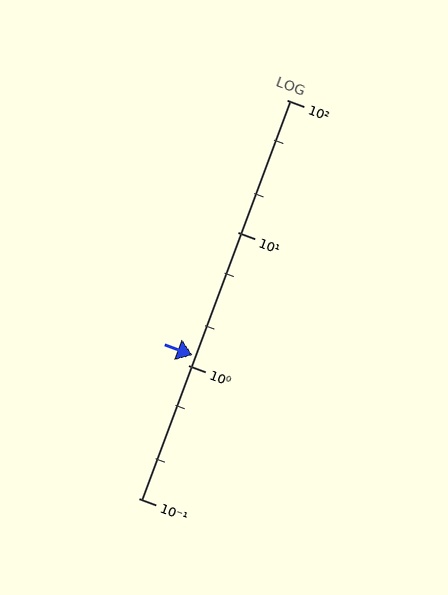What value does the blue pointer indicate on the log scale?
The pointer indicates approximately 1.2.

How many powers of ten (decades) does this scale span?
The scale spans 3 decades, from 0.1 to 100.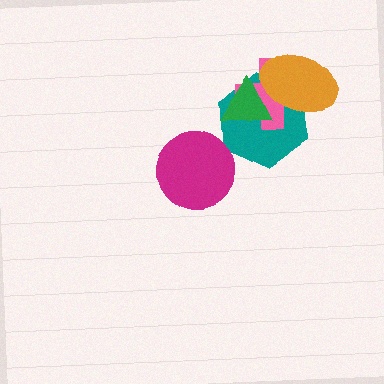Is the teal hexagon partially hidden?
Yes, it is partially covered by another shape.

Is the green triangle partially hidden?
Yes, it is partially covered by another shape.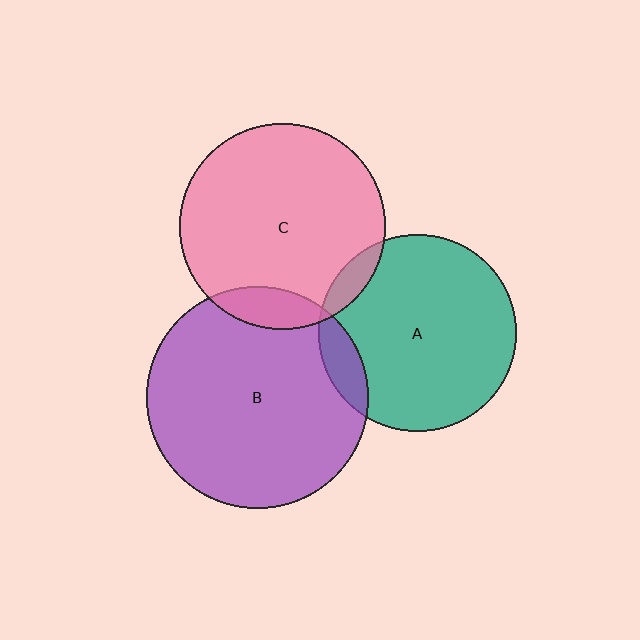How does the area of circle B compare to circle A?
Approximately 1.3 times.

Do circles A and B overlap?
Yes.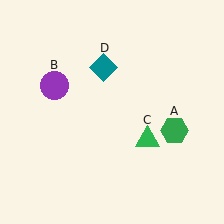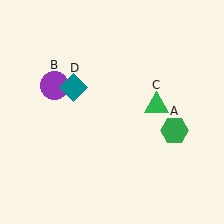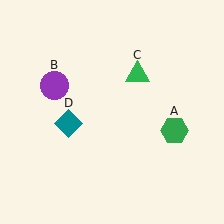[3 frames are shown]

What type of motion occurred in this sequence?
The green triangle (object C), teal diamond (object D) rotated counterclockwise around the center of the scene.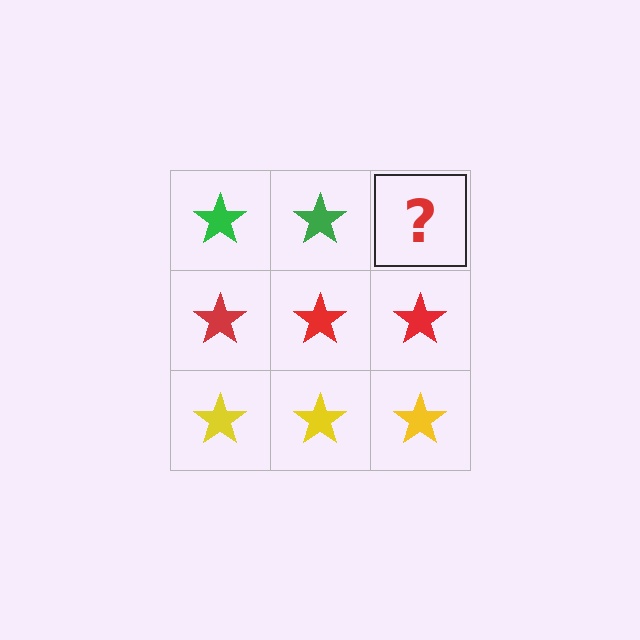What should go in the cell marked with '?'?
The missing cell should contain a green star.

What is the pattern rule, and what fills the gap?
The rule is that each row has a consistent color. The gap should be filled with a green star.